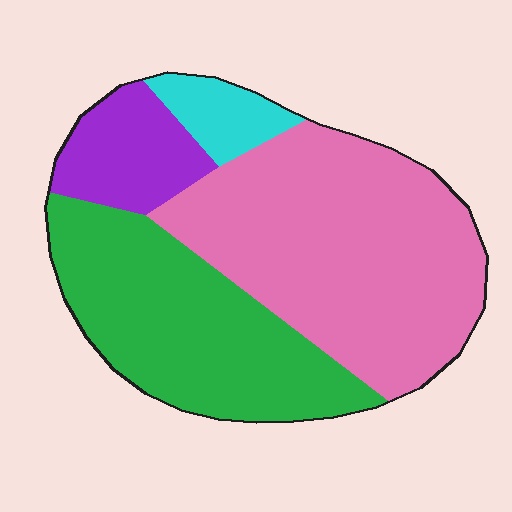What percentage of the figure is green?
Green covers around 35% of the figure.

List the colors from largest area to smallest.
From largest to smallest: pink, green, purple, cyan.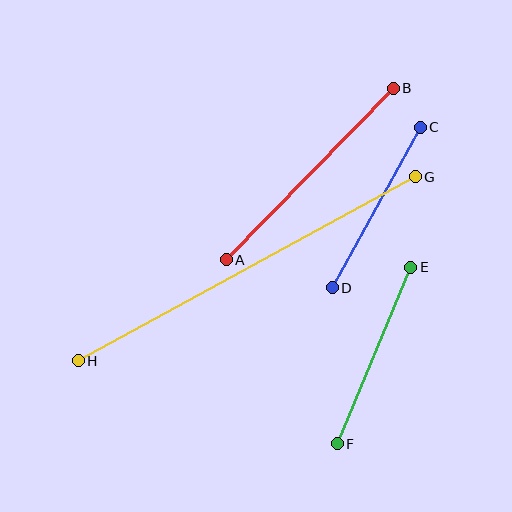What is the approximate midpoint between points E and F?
The midpoint is at approximately (374, 356) pixels.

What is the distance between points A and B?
The distance is approximately 239 pixels.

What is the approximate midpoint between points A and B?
The midpoint is at approximately (310, 174) pixels.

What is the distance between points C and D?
The distance is approximately 183 pixels.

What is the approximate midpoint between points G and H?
The midpoint is at approximately (247, 269) pixels.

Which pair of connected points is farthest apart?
Points G and H are farthest apart.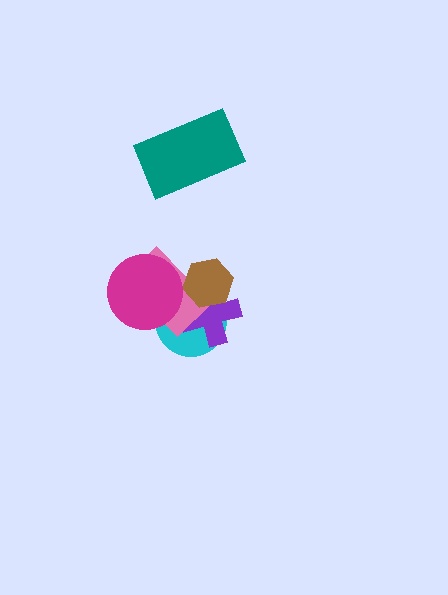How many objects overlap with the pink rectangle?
4 objects overlap with the pink rectangle.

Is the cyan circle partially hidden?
Yes, it is partially covered by another shape.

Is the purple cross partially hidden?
Yes, it is partially covered by another shape.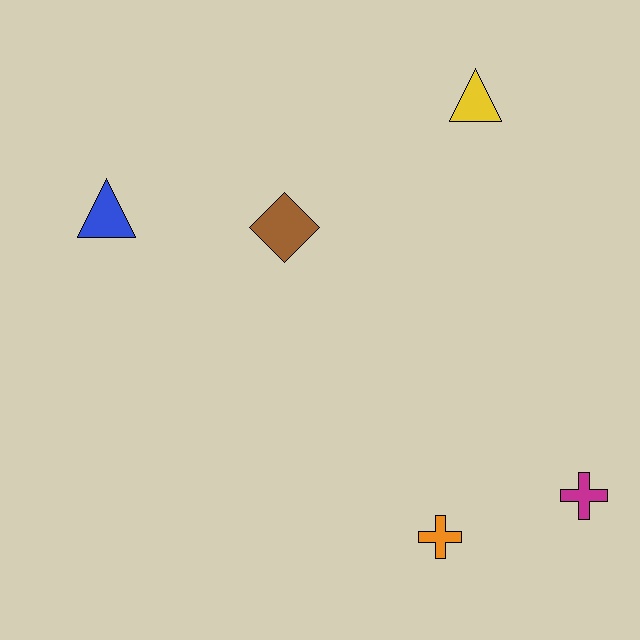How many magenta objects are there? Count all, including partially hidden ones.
There is 1 magenta object.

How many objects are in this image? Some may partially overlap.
There are 5 objects.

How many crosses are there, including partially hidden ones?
There are 2 crosses.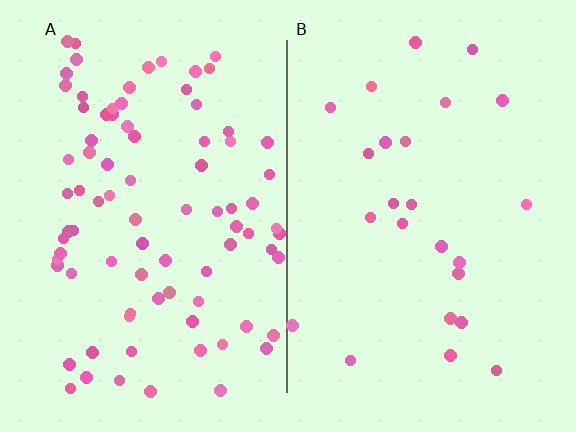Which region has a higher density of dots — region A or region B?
A (the left).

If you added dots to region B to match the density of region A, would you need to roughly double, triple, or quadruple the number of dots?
Approximately triple.